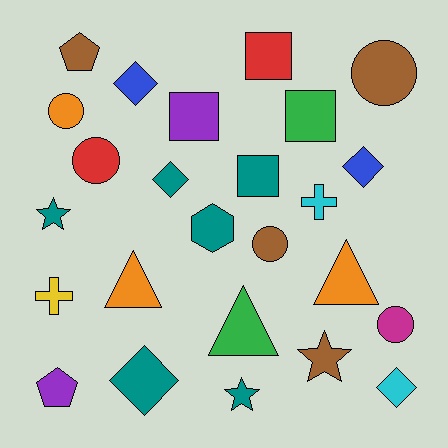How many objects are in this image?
There are 25 objects.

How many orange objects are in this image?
There are 3 orange objects.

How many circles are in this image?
There are 5 circles.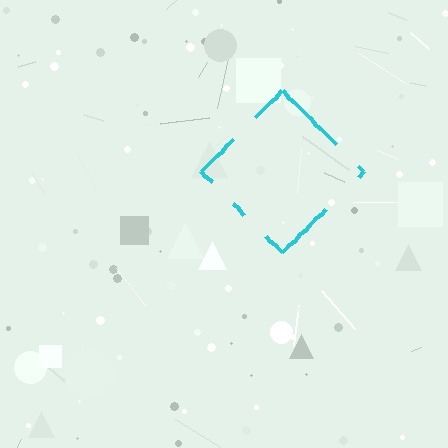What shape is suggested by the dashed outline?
The dashed outline suggests a diamond.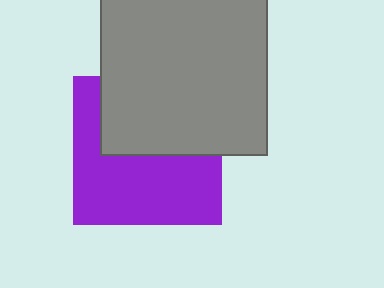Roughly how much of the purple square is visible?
About half of it is visible (roughly 56%).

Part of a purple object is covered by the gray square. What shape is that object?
It is a square.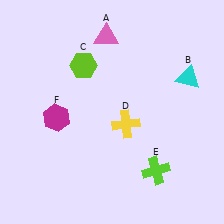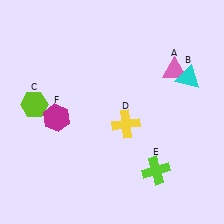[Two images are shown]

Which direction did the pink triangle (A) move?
The pink triangle (A) moved right.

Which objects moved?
The objects that moved are: the pink triangle (A), the lime hexagon (C).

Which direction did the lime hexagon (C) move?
The lime hexagon (C) moved left.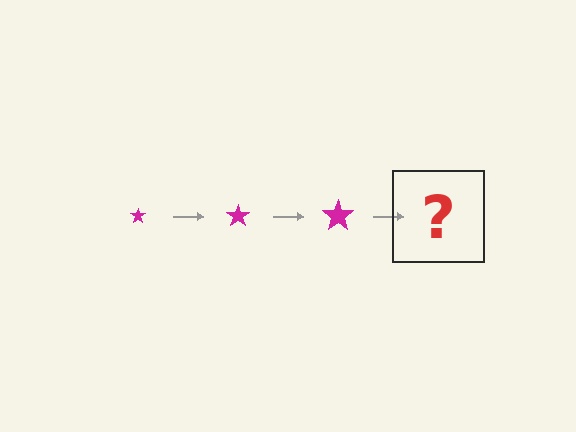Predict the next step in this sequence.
The next step is a magenta star, larger than the previous one.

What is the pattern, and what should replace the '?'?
The pattern is that the star gets progressively larger each step. The '?' should be a magenta star, larger than the previous one.